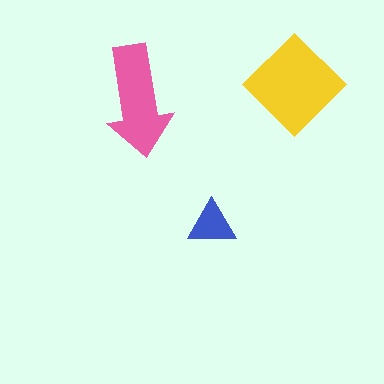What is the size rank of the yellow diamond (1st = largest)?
1st.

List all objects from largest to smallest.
The yellow diamond, the pink arrow, the blue triangle.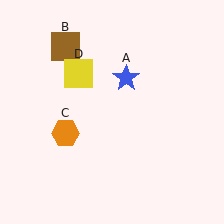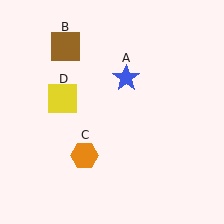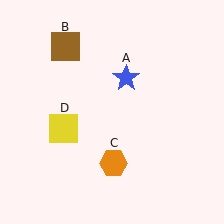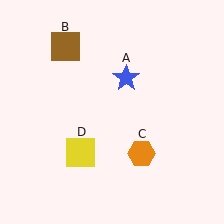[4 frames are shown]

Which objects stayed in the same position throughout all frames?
Blue star (object A) and brown square (object B) remained stationary.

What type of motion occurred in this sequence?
The orange hexagon (object C), yellow square (object D) rotated counterclockwise around the center of the scene.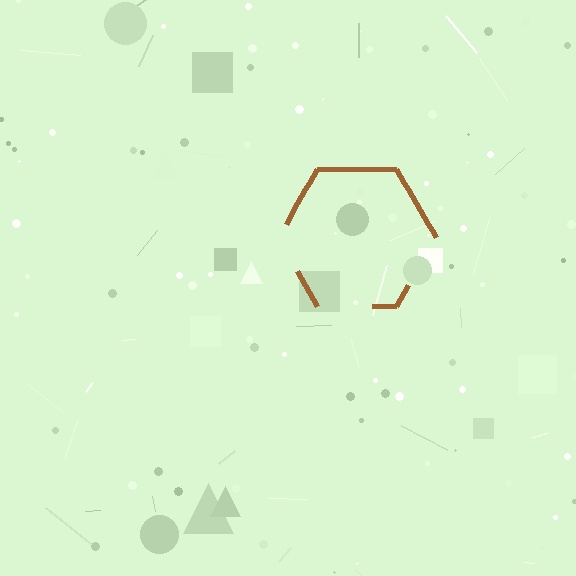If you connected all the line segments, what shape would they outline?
They would outline a hexagon.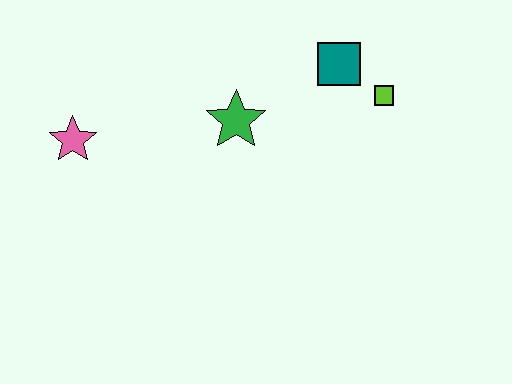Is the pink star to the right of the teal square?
No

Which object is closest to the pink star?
The green star is closest to the pink star.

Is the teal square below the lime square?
No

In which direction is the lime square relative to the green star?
The lime square is to the right of the green star.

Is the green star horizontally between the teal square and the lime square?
No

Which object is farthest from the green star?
The pink star is farthest from the green star.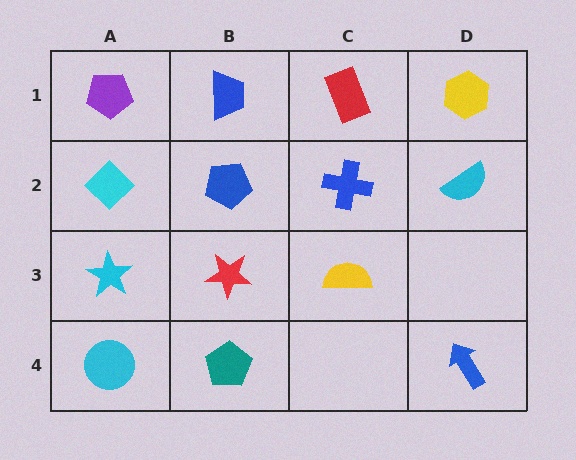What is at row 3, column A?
A cyan star.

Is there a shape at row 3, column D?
No, that cell is empty.